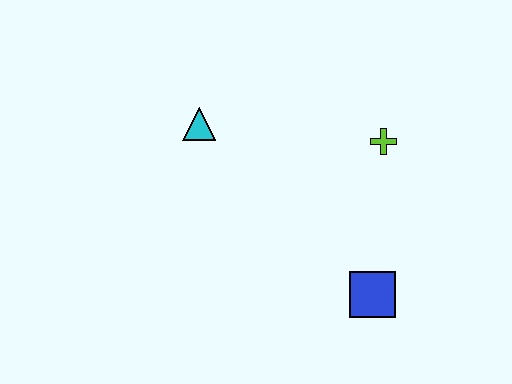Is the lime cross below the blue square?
No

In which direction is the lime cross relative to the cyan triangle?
The lime cross is to the right of the cyan triangle.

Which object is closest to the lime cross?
The blue square is closest to the lime cross.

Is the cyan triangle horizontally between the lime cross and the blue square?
No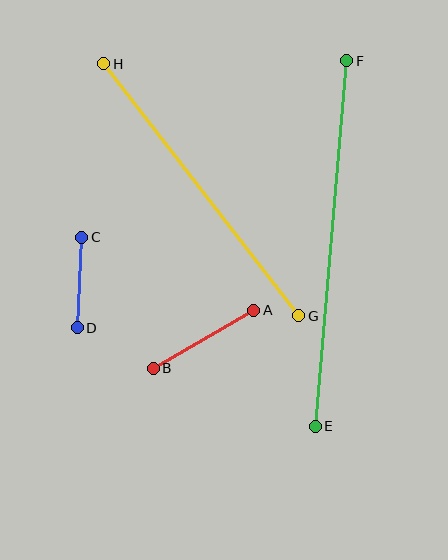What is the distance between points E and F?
The distance is approximately 367 pixels.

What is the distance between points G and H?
The distance is approximately 319 pixels.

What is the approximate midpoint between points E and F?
The midpoint is at approximately (331, 244) pixels.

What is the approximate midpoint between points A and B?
The midpoint is at approximately (203, 339) pixels.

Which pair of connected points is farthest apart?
Points E and F are farthest apart.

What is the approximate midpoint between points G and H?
The midpoint is at approximately (201, 190) pixels.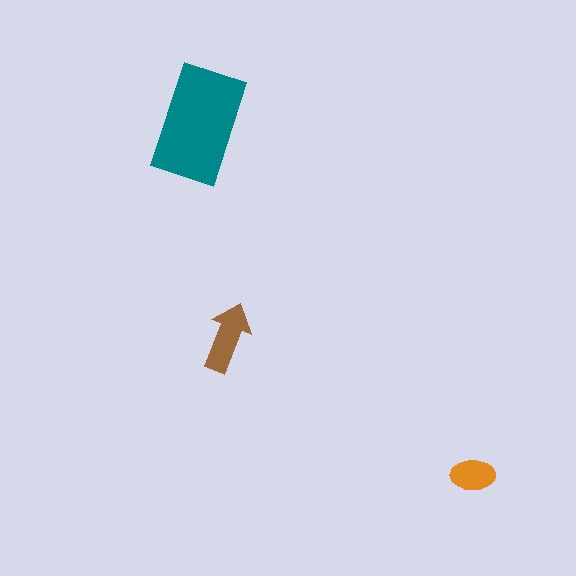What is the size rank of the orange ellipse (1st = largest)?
3rd.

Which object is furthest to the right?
The orange ellipse is rightmost.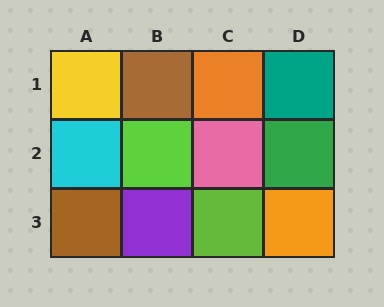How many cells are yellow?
1 cell is yellow.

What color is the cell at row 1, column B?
Brown.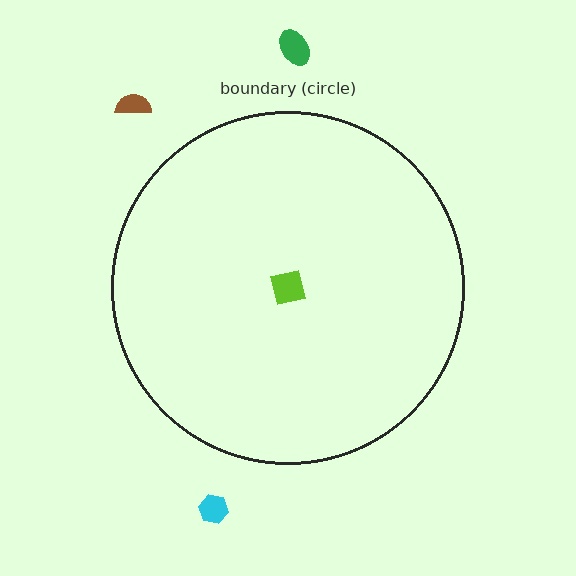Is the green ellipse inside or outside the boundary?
Outside.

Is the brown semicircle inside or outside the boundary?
Outside.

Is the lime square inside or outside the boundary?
Inside.